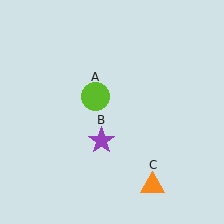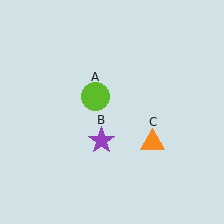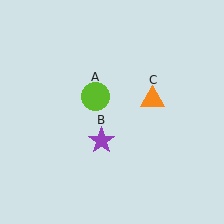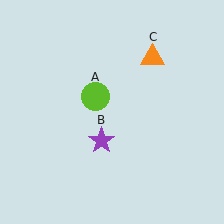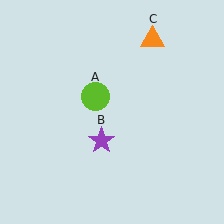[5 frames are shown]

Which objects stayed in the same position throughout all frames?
Lime circle (object A) and purple star (object B) remained stationary.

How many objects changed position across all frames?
1 object changed position: orange triangle (object C).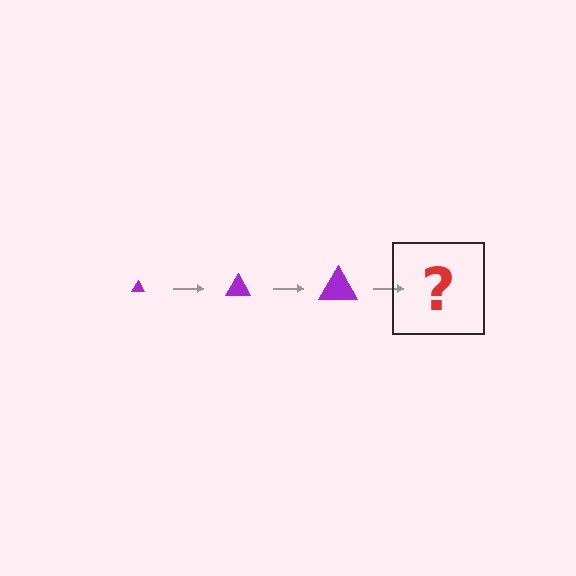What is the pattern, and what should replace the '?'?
The pattern is that the triangle gets progressively larger each step. The '?' should be a purple triangle, larger than the previous one.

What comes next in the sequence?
The next element should be a purple triangle, larger than the previous one.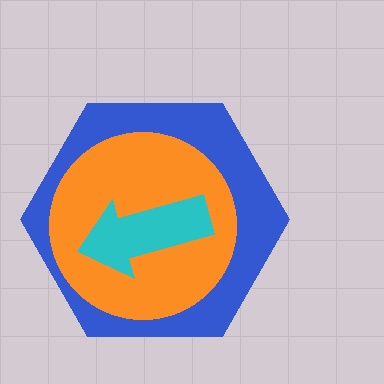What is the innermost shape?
The cyan arrow.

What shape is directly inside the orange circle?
The cyan arrow.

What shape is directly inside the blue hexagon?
The orange circle.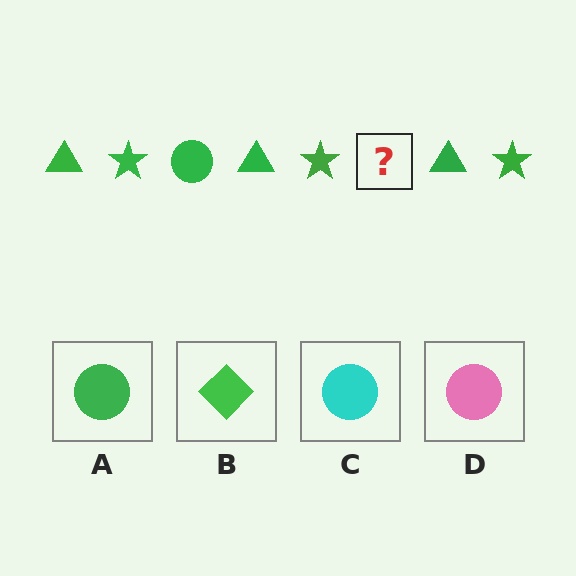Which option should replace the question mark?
Option A.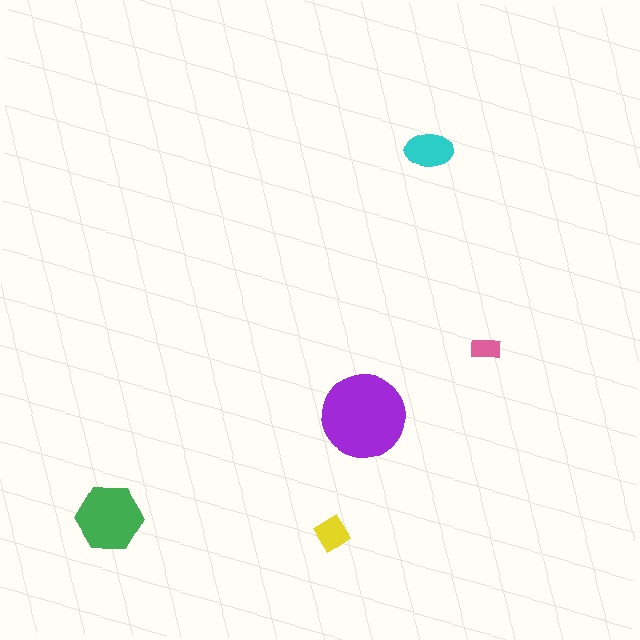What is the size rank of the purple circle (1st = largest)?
1st.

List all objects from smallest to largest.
The pink rectangle, the yellow diamond, the cyan ellipse, the green hexagon, the purple circle.